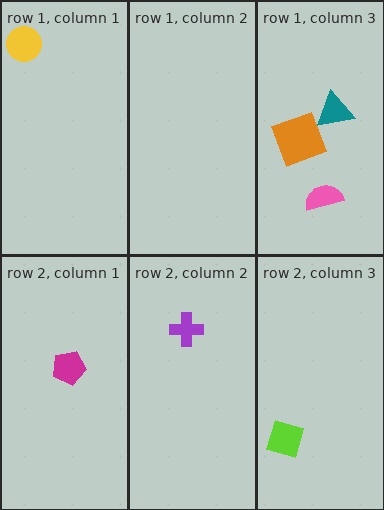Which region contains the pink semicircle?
The row 1, column 3 region.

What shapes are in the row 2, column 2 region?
The purple cross.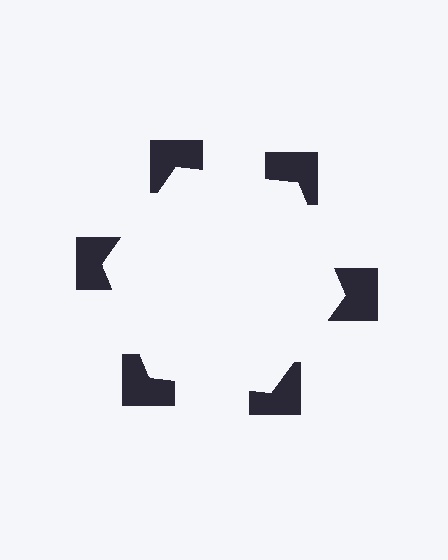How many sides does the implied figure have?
6 sides.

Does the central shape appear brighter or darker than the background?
It typically appears slightly brighter than the background, even though no actual brightness change is drawn.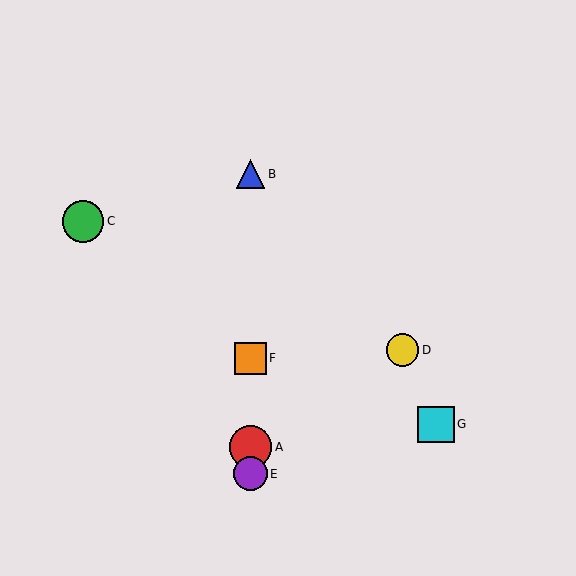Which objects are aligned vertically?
Objects A, B, E, F are aligned vertically.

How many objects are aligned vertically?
4 objects (A, B, E, F) are aligned vertically.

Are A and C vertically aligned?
No, A is at x≈250 and C is at x≈83.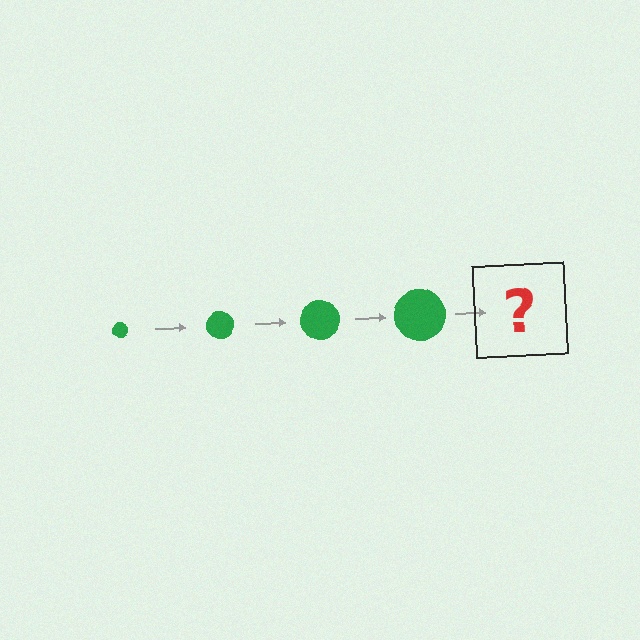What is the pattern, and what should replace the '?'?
The pattern is that the circle gets progressively larger each step. The '?' should be a green circle, larger than the previous one.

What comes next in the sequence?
The next element should be a green circle, larger than the previous one.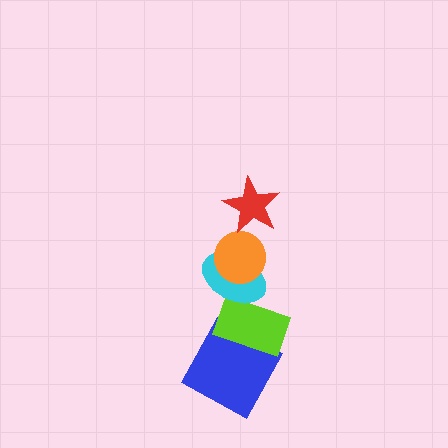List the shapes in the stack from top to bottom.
From top to bottom: the red star, the orange circle, the cyan ellipse, the lime rectangle, the blue square.